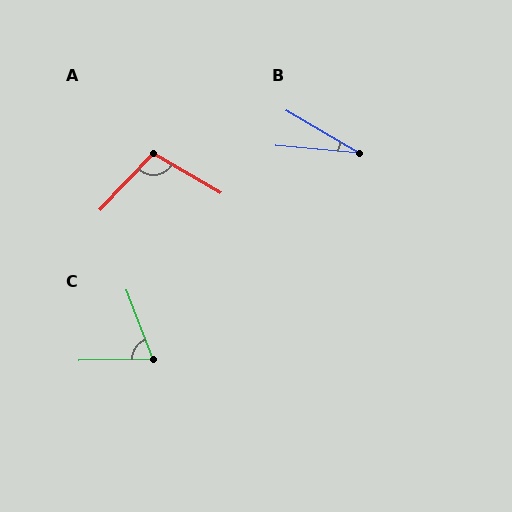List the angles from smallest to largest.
B (26°), C (70°), A (103°).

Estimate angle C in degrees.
Approximately 70 degrees.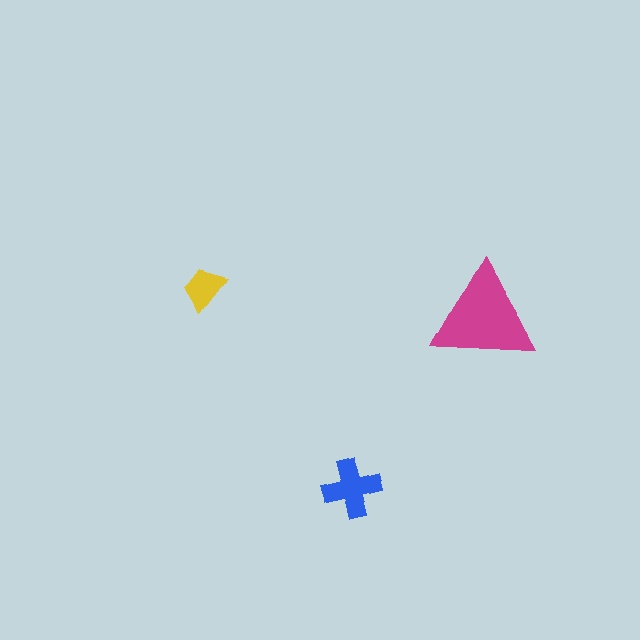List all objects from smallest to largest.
The yellow trapezoid, the blue cross, the magenta triangle.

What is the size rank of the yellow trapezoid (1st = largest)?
3rd.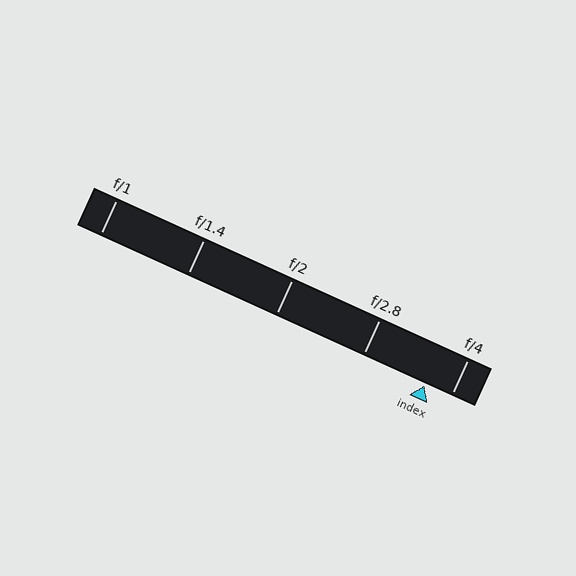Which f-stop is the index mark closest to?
The index mark is closest to f/4.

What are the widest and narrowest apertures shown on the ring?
The widest aperture shown is f/1 and the narrowest is f/4.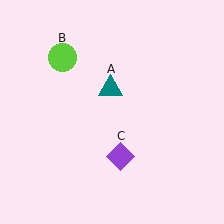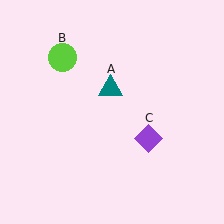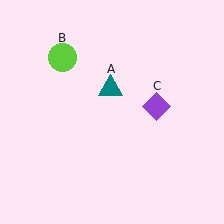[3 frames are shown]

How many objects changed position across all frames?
1 object changed position: purple diamond (object C).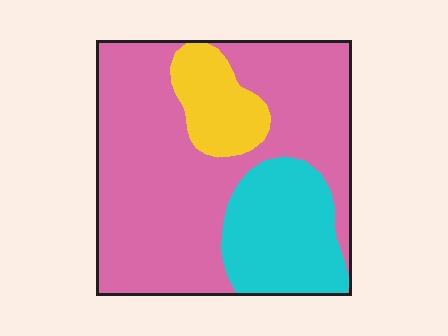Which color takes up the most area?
Pink, at roughly 65%.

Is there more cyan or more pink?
Pink.